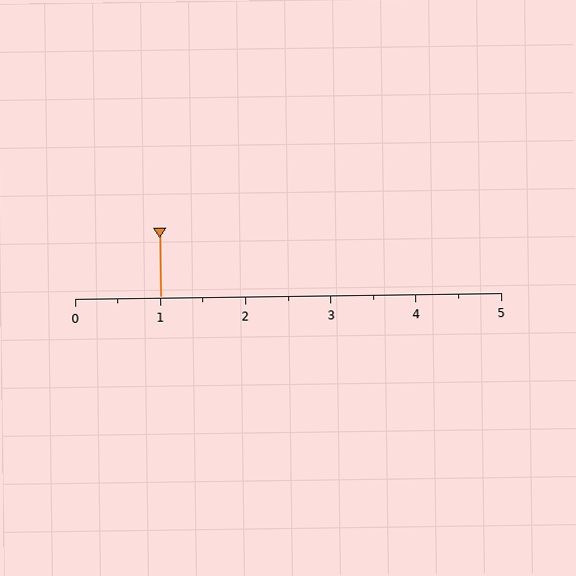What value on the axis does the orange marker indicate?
The marker indicates approximately 1.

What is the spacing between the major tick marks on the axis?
The major ticks are spaced 1 apart.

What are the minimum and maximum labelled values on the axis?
The axis runs from 0 to 5.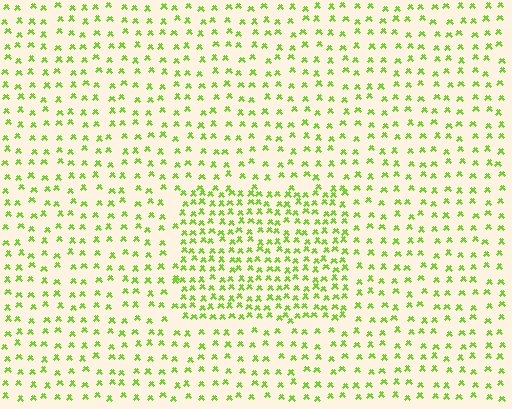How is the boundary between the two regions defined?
The boundary is defined by a change in element density (approximately 1.9x ratio). All elements are the same color, size, and shape.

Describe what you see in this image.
The image contains small lime elements arranged at two different densities. A rectangle-shaped region is visible where the elements are more densely packed than the surrounding area.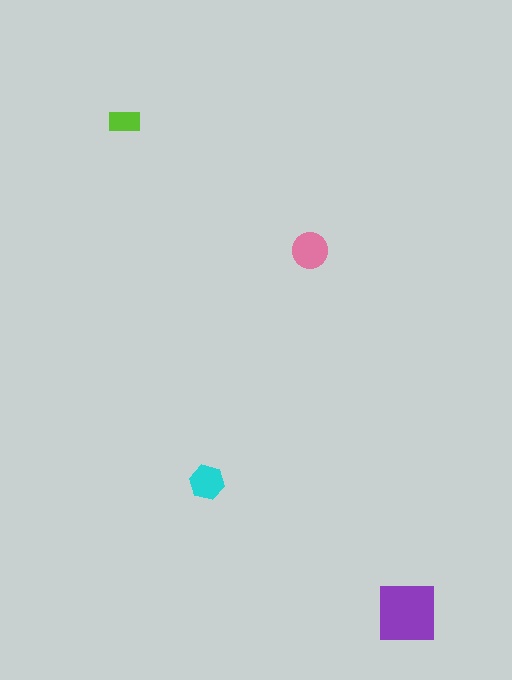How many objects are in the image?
There are 4 objects in the image.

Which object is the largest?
The purple square.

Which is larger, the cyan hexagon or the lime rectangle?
The cyan hexagon.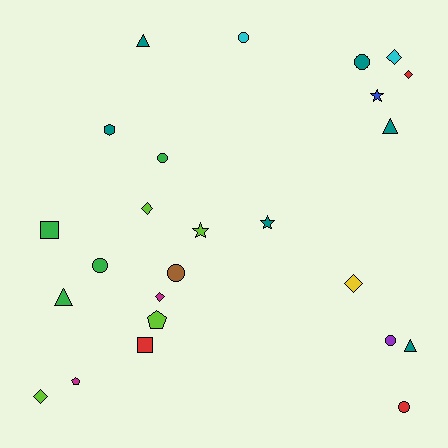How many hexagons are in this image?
There is 1 hexagon.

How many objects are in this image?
There are 25 objects.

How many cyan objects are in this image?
There are 2 cyan objects.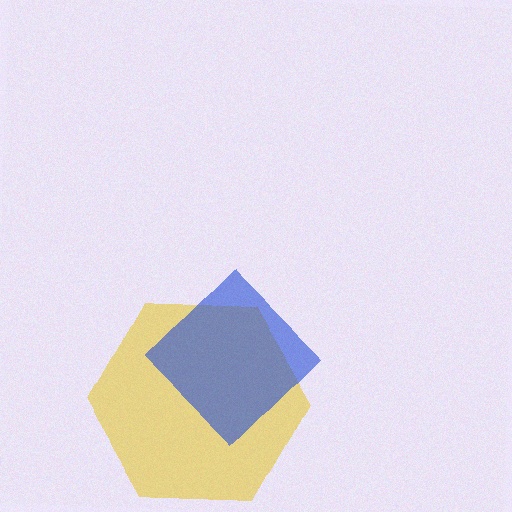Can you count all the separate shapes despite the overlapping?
Yes, there are 2 separate shapes.